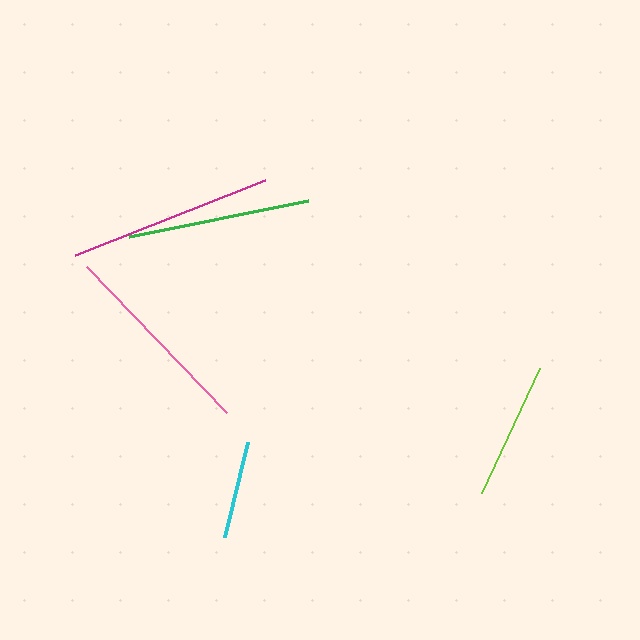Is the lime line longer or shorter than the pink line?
The pink line is longer than the lime line.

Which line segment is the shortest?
The cyan line is the shortest at approximately 97 pixels.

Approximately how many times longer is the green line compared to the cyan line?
The green line is approximately 1.9 times the length of the cyan line.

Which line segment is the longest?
The magenta line is the longest at approximately 204 pixels.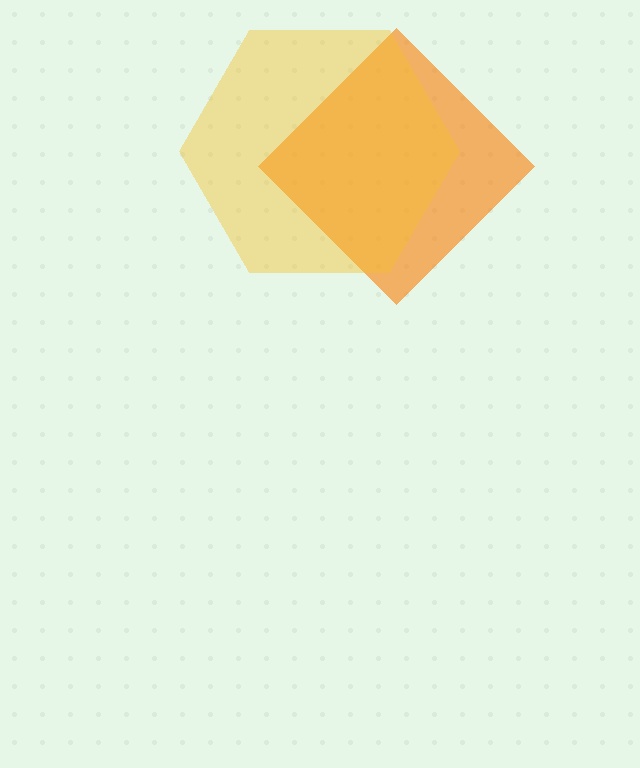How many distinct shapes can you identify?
There are 2 distinct shapes: an orange diamond, a yellow hexagon.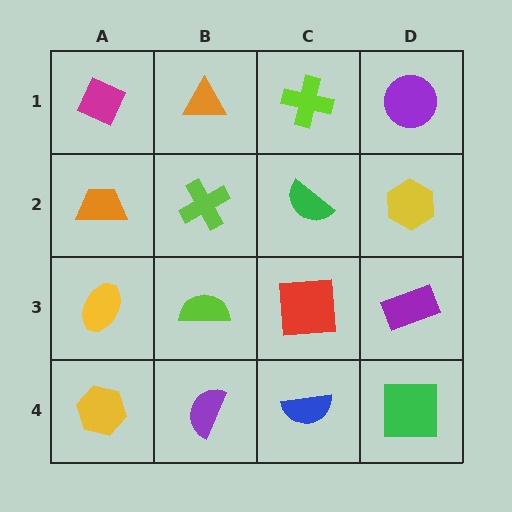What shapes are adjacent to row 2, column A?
A magenta diamond (row 1, column A), a yellow ellipse (row 3, column A), a lime cross (row 2, column B).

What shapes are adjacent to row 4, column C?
A red square (row 3, column C), a purple semicircle (row 4, column B), a green square (row 4, column D).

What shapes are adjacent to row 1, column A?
An orange trapezoid (row 2, column A), an orange triangle (row 1, column B).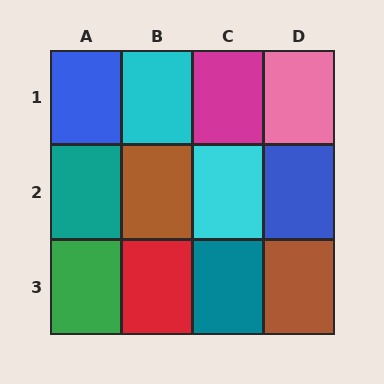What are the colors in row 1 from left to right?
Blue, cyan, magenta, pink.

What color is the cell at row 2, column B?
Brown.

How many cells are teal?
2 cells are teal.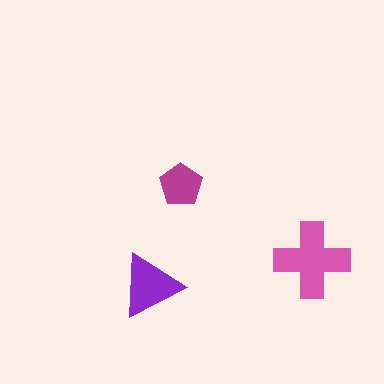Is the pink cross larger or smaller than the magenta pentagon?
Larger.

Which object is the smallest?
The magenta pentagon.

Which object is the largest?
The pink cross.